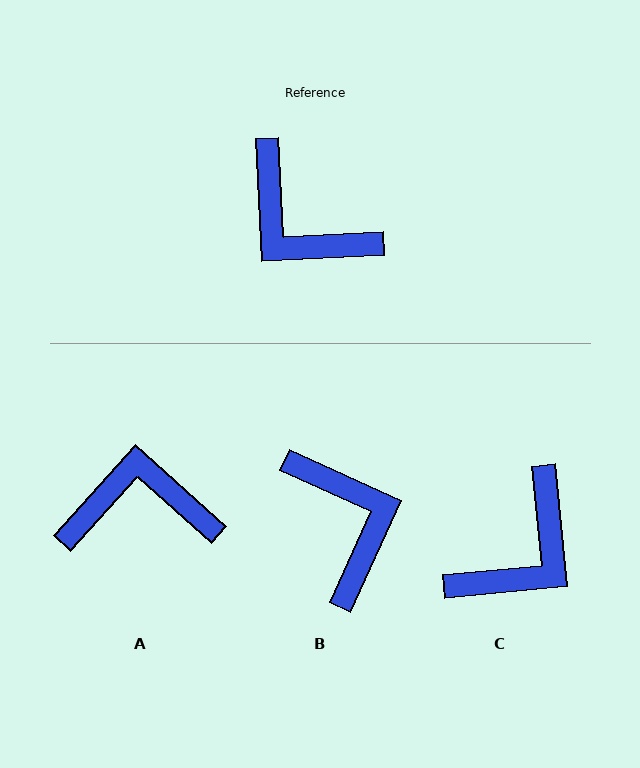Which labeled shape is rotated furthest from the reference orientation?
B, about 153 degrees away.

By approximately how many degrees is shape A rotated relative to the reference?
Approximately 135 degrees clockwise.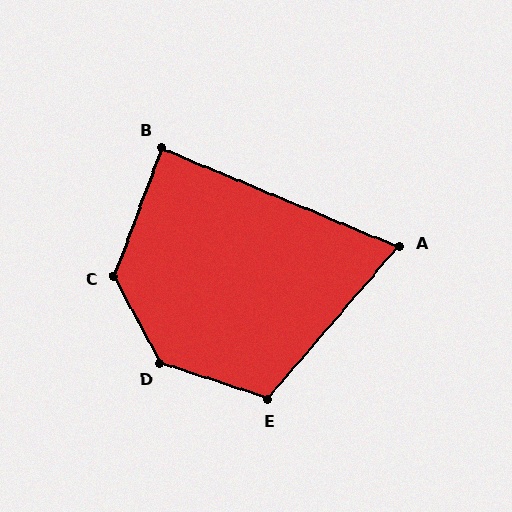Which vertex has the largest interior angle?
D, at approximately 137 degrees.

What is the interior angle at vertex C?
Approximately 131 degrees (obtuse).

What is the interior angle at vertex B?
Approximately 88 degrees (approximately right).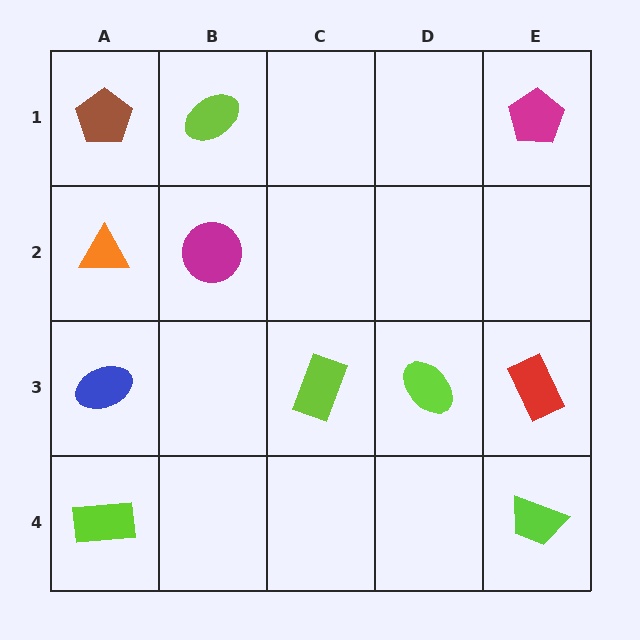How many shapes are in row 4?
2 shapes.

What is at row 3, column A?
A blue ellipse.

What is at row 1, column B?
A lime ellipse.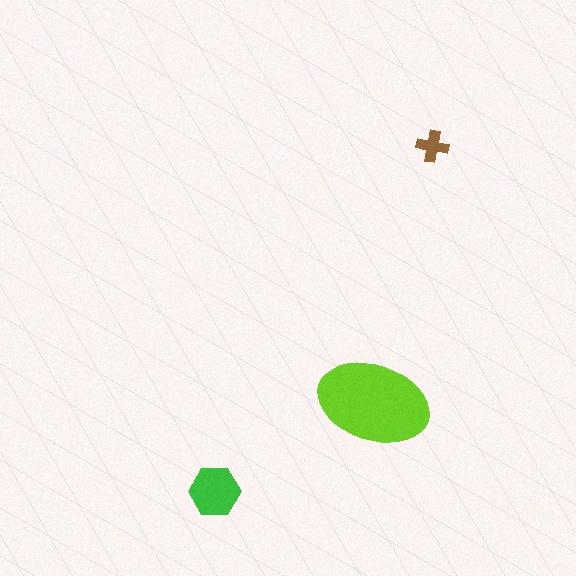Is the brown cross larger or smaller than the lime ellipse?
Smaller.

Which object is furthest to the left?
The green hexagon is leftmost.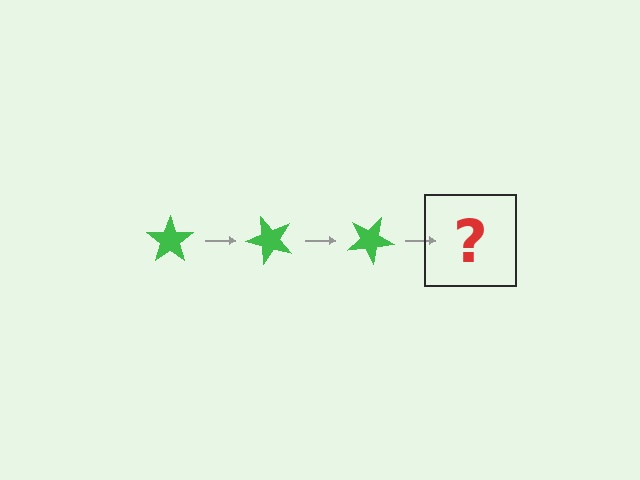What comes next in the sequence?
The next element should be a green star rotated 150 degrees.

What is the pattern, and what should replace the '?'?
The pattern is that the star rotates 50 degrees each step. The '?' should be a green star rotated 150 degrees.